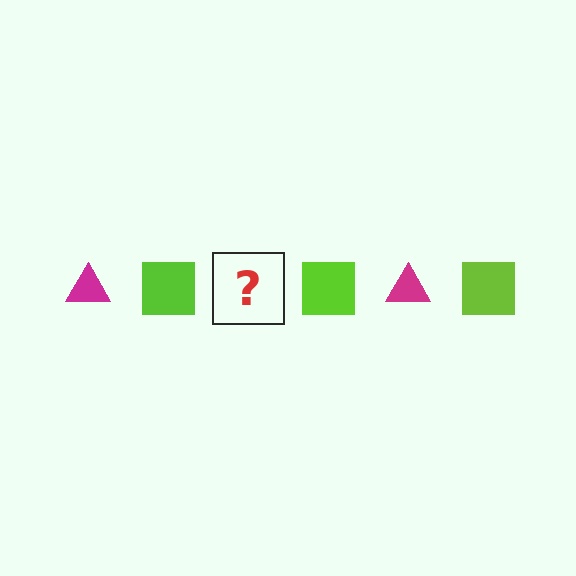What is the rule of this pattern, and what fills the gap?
The rule is that the pattern alternates between magenta triangle and lime square. The gap should be filled with a magenta triangle.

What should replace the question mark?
The question mark should be replaced with a magenta triangle.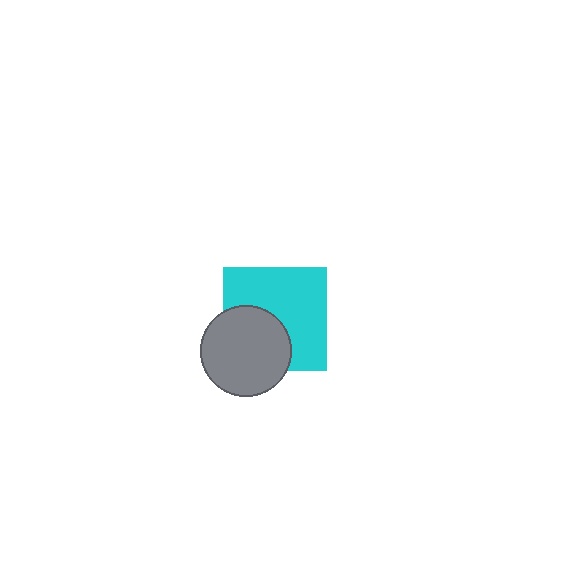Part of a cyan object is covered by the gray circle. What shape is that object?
It is a square.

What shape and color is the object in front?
The object in front is a gray circle.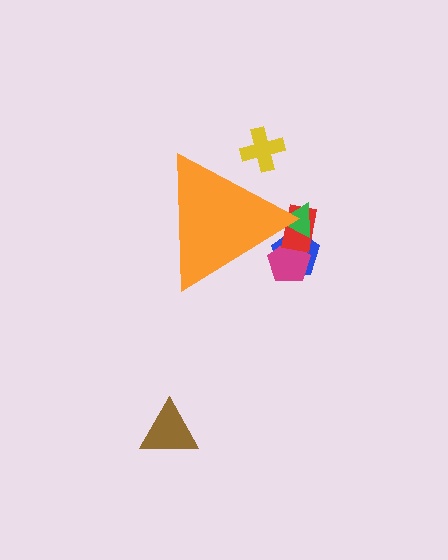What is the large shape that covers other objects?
An orange triangle.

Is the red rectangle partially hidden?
Yes, the red rectangle is partially hidden behind the orange triangle.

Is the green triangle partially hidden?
Yes, the green triangle is partially hidden behind the orange triangle.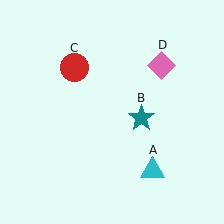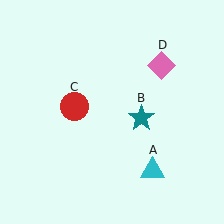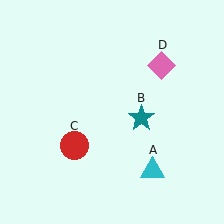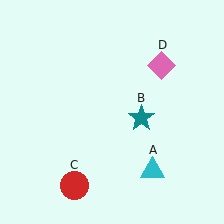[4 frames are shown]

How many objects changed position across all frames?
1 object changed position: red circle (object C).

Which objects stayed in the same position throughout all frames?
Cyan triangle (object A) and teal star (object B) and pink diamond (object D) remained stationary.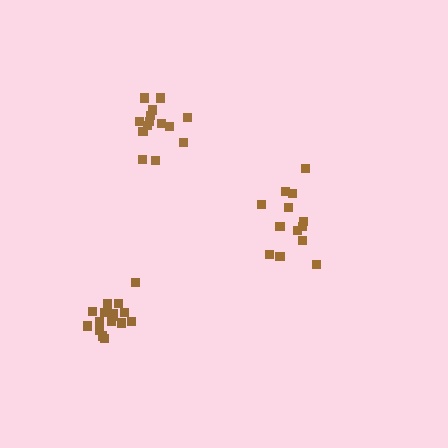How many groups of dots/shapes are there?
There are 3 groups.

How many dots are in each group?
Group 1: 17 dots, Group 2: 13 dots, Group 3: 14 dots (44 total).